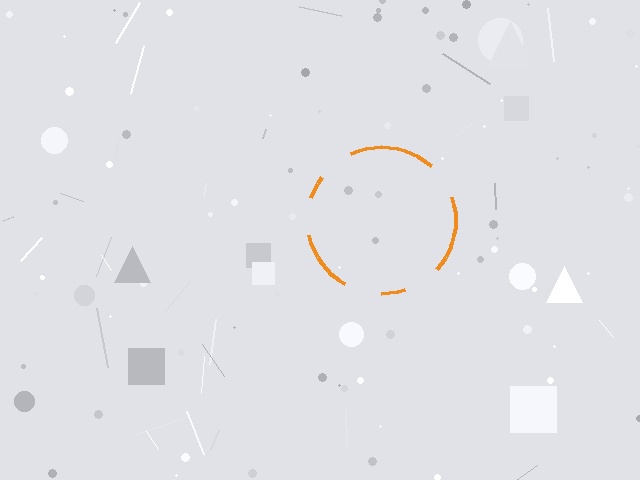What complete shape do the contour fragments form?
The contour fragments form a circle.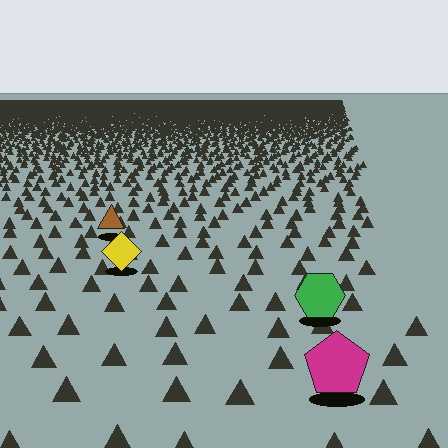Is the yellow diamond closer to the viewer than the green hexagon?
No. The green hexagon is closer — you can tell from the texture gradient: the ground texture is coarser near it.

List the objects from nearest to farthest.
From nearest to farthest: the magenta pentagon, the green hexagon, the yellow diamond, the brown triangle.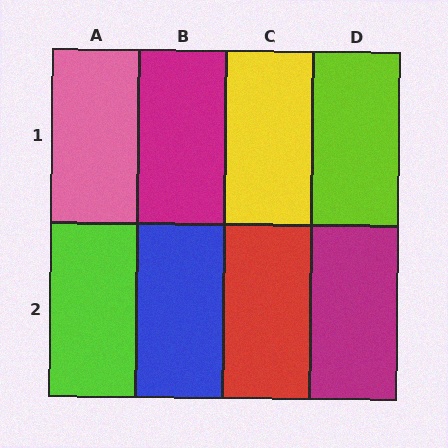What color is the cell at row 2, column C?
Red.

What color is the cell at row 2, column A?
Lime.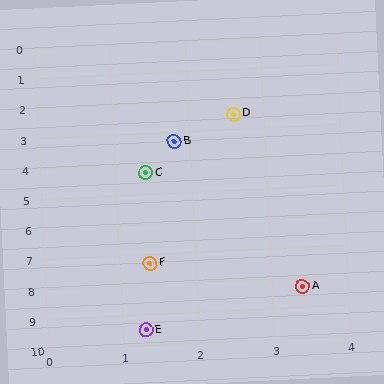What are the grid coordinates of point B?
Point B is at approximately (1.8, 3.3).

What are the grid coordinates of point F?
Point F is at approximately (1.4, 7.3).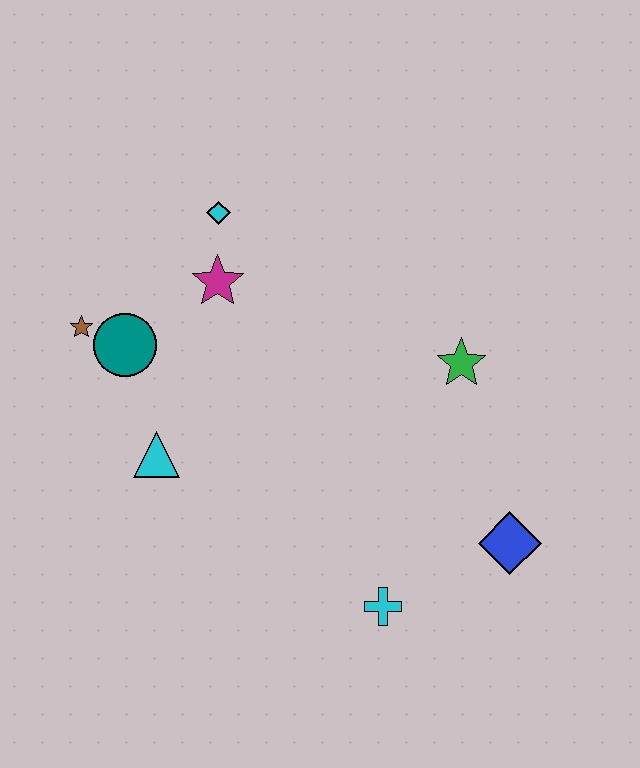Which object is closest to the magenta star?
The cyan diamond is closest to the magenta star.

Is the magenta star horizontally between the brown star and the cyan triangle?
No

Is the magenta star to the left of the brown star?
No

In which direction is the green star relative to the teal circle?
The green star is to the right of the teal circle.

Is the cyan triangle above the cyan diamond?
No